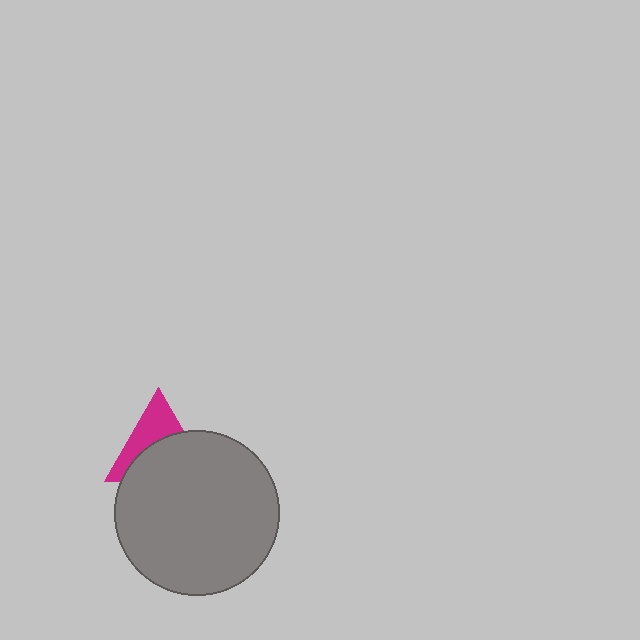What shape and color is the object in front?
The object in front is a gray circle.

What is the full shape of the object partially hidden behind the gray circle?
The partially hidden object is a magenta triangle.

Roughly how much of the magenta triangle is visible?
A small part of it is visible (roughly 44%).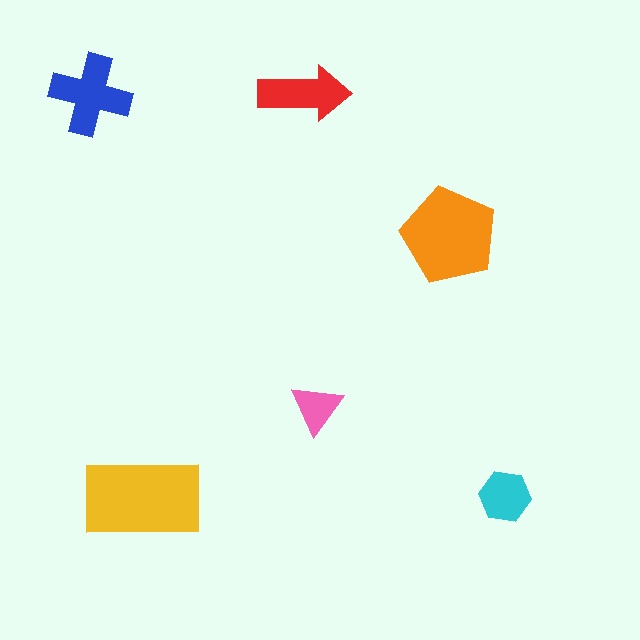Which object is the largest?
The yellow rectangle.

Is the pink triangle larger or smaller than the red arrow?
Smaller.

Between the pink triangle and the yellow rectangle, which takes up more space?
The yellow rectangle.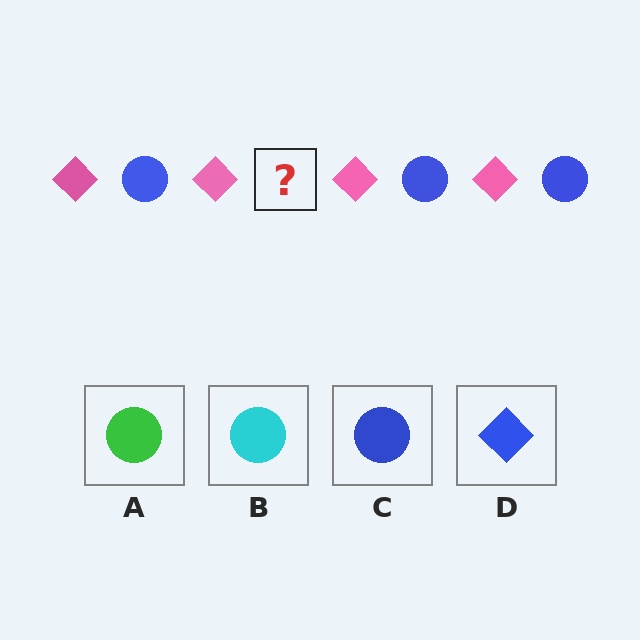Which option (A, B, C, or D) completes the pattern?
C.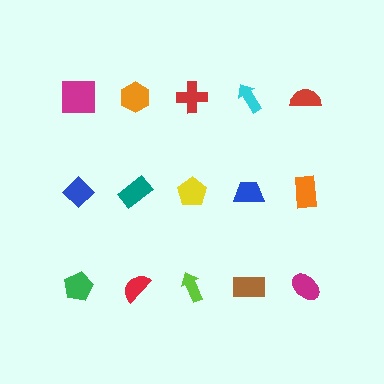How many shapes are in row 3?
5 shapes.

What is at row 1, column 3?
A red cross.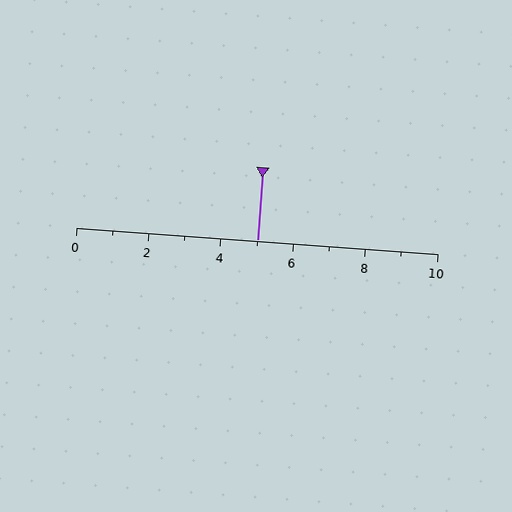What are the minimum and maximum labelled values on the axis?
The axis runs from 0 to 10.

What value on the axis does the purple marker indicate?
The marker indicates approximately 5.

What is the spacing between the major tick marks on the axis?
The major ticks are spaced 2 apart.